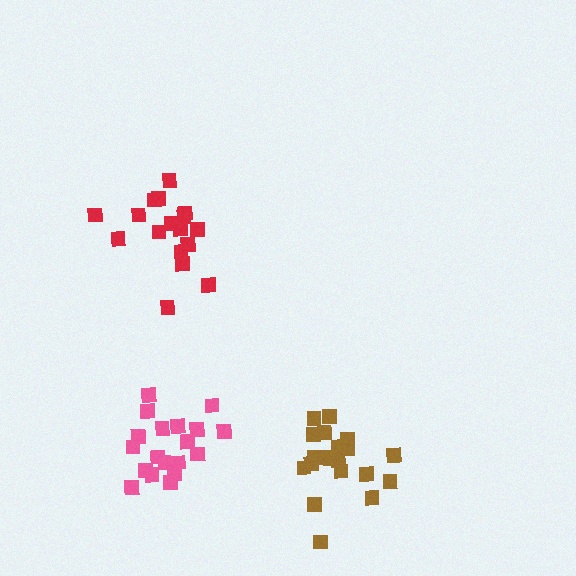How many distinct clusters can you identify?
There are 3 distinct clusters.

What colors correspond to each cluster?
The clusters are colored: brown, pink, red.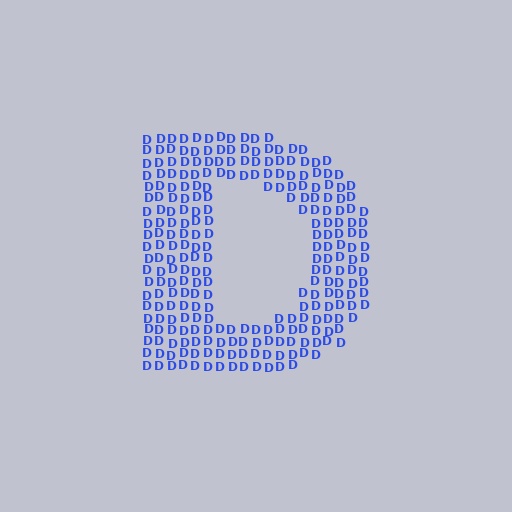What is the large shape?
The large shape is the letter D.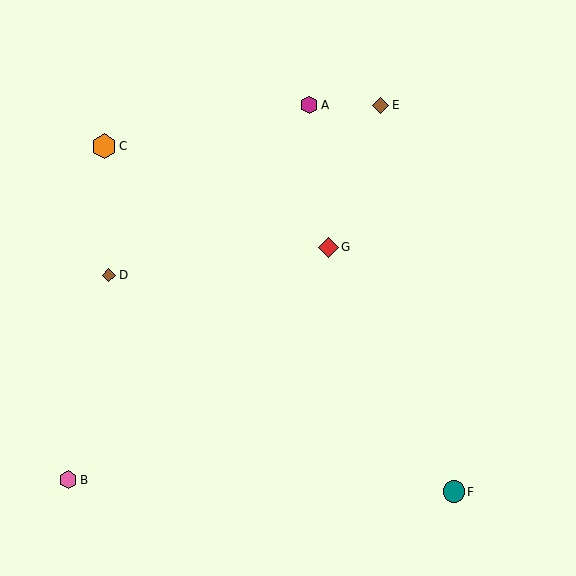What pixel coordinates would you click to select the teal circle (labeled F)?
Click at (454, 492) to select the teal circle F.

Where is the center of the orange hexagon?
The center of the orange hexagon is at (104, 146).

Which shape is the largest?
The orange hexagon (labeled C) is the largest.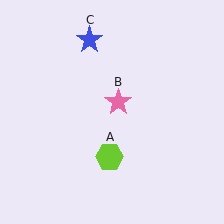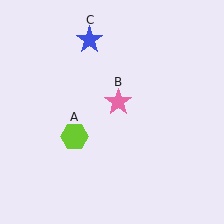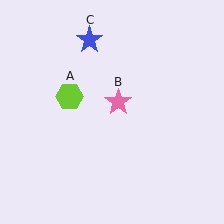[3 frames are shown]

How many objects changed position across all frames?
1 object changed position: lime hexagon (object A).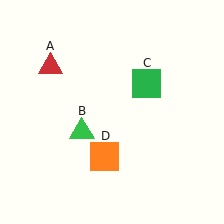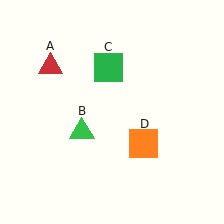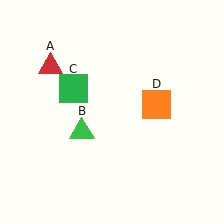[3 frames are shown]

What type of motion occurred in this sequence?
The green square (object C), orange square (object D) rotated counterclockwise around the center of the scene.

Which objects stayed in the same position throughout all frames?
Red triangle (object A) and green triangle (object B) remained stationary.